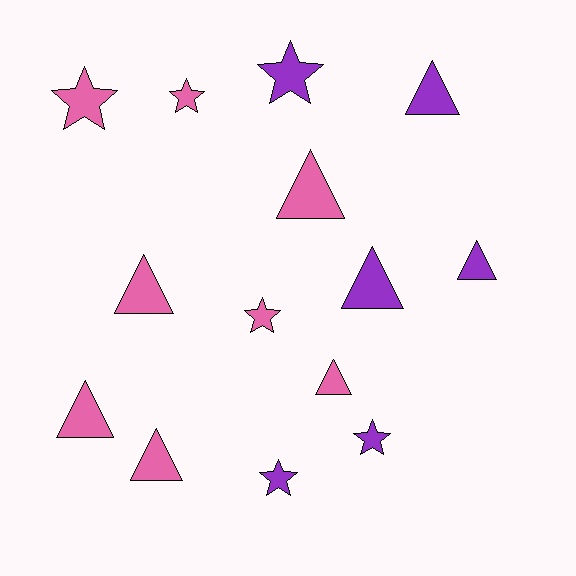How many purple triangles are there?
There are 3 purple triangles.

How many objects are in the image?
There are 14 objects.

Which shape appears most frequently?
Triangle, with 8 objects.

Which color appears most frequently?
Pink, with 8 objects.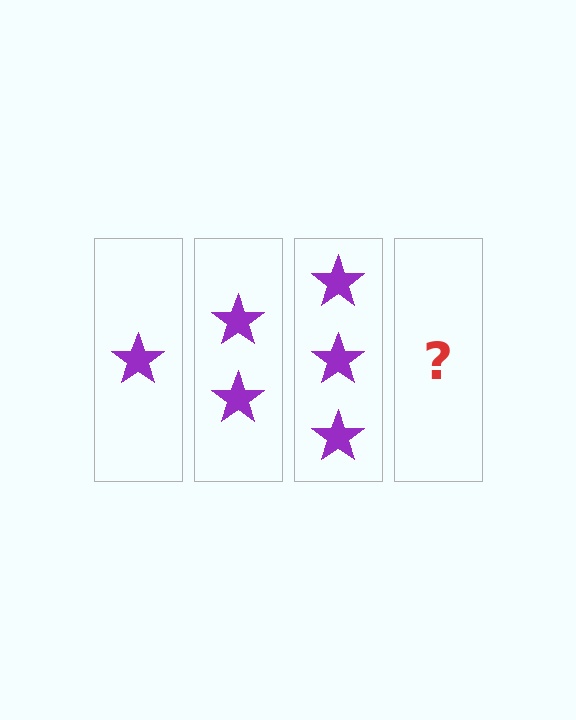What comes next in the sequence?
The next element should be 4 stars.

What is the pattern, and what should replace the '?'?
The pattern is that each step adds one more star. The '?' should be 4 stars.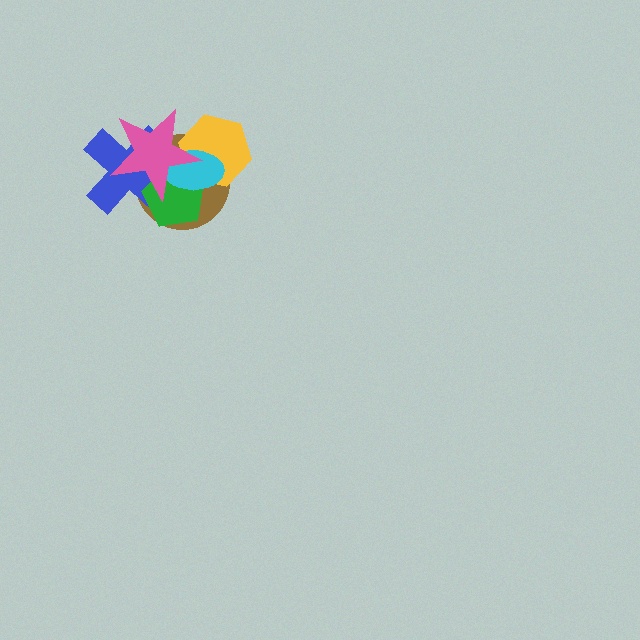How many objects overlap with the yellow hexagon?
4 objects overlap with the yellow hexagon.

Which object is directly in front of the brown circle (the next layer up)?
The blue cross is directly in front of the brown circle.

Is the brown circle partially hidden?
Yes, it is partially covered by another shape.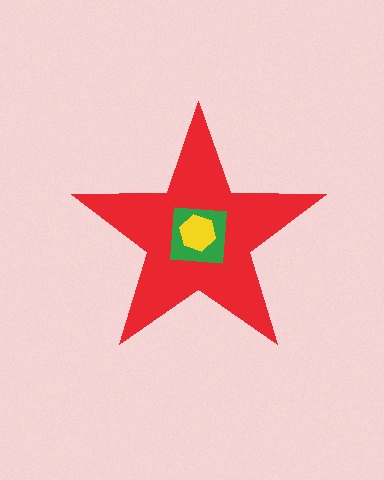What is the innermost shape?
The yellow hexagon.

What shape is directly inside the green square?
The yellow hexagon.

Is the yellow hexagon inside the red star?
Yes.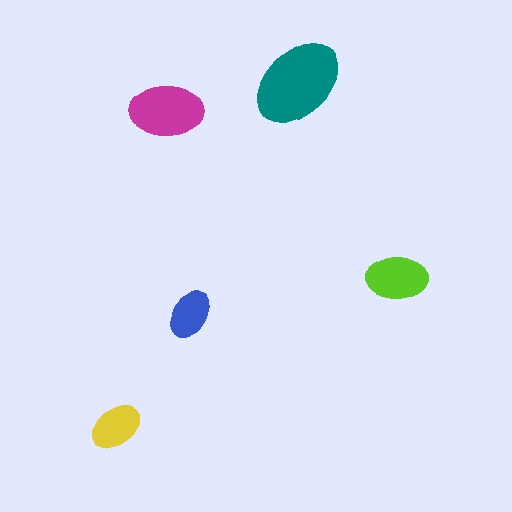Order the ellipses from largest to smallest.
the teal one, the magenta one, the lime one, the yellow one, the blue one.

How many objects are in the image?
There are 5 objects in the image.